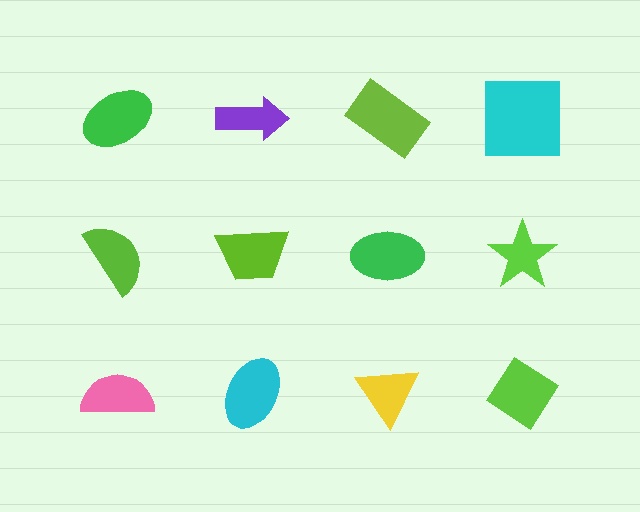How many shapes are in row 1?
4 shapes.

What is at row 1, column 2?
A purple arrow.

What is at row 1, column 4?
A cyan square.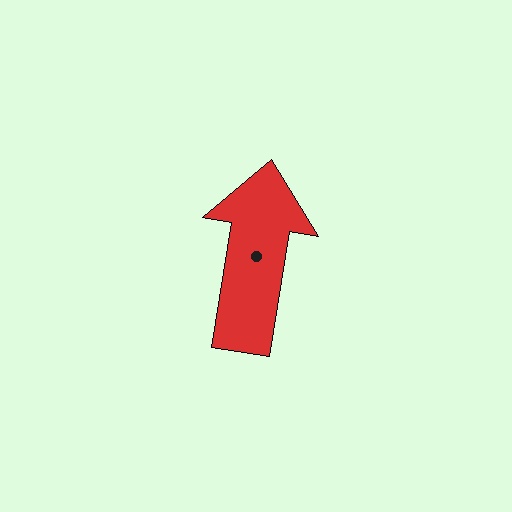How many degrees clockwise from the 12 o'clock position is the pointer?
Approximately 9 degrees.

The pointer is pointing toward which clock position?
Roughly 12 o'clock.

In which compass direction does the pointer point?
North.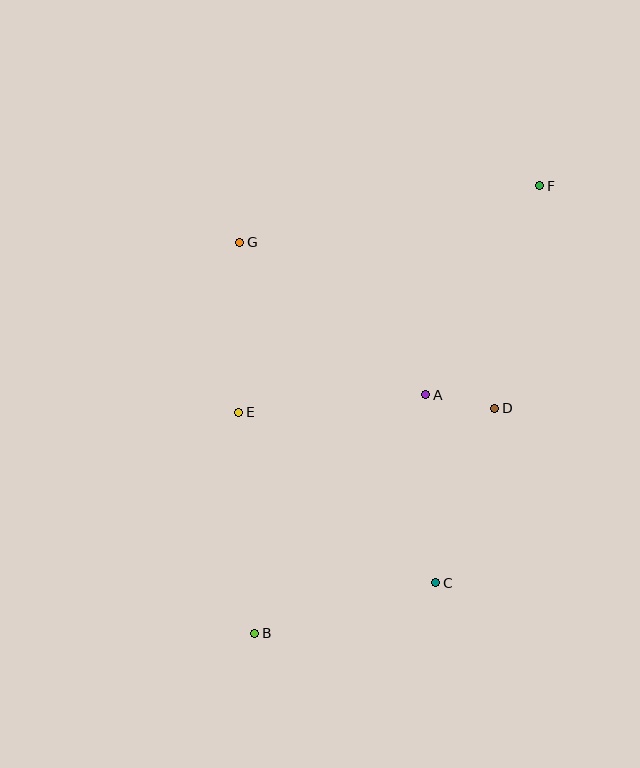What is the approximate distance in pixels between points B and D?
The distance between B and D is approximately 329 pixels.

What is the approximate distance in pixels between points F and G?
The distance between F and G is approximately 305 pixels.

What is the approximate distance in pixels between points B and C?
The distance between B and C is approximately 188 pixels.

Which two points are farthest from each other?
Points B and F are farthest from each other.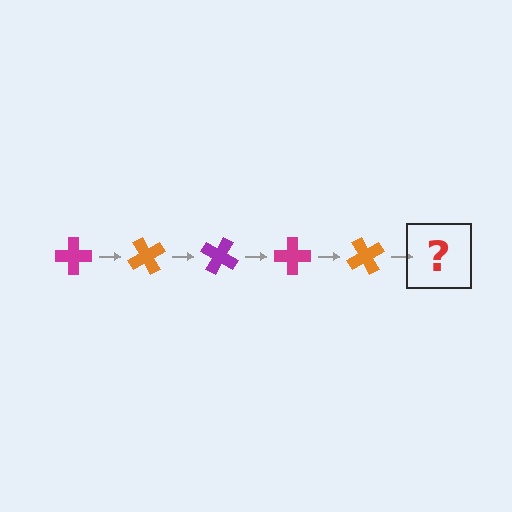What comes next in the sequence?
The next element should be a purple cross, rotated 300 degrees from the start.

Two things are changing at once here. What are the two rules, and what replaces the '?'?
The two rules are that it rotates 60 degrees each step and the color cycles through magenta, orange, and purple. The '?' should be a purple cross, rotated 300 degrees from the start.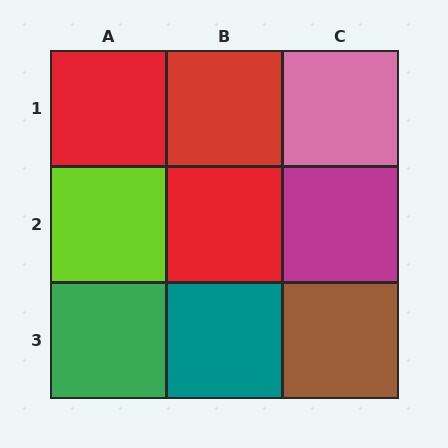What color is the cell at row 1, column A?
Red.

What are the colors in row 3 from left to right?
Green, teal, brown.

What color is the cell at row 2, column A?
Lime.